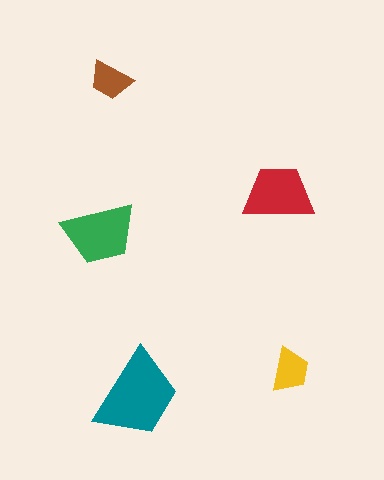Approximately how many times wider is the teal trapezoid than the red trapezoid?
About 1.5 times wider.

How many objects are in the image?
There are 5 objects in the image.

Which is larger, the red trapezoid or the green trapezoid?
The green one.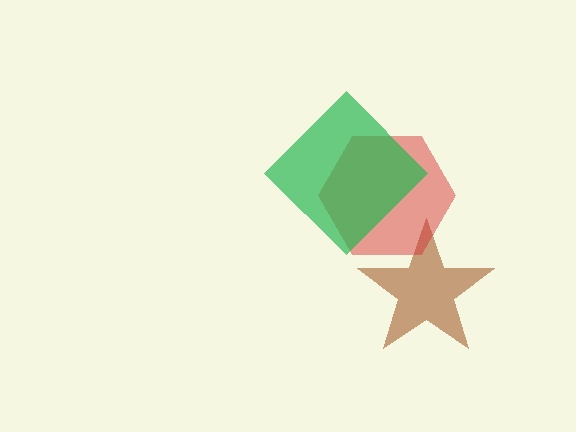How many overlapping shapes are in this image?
There are 3 overlapping shapes in the image.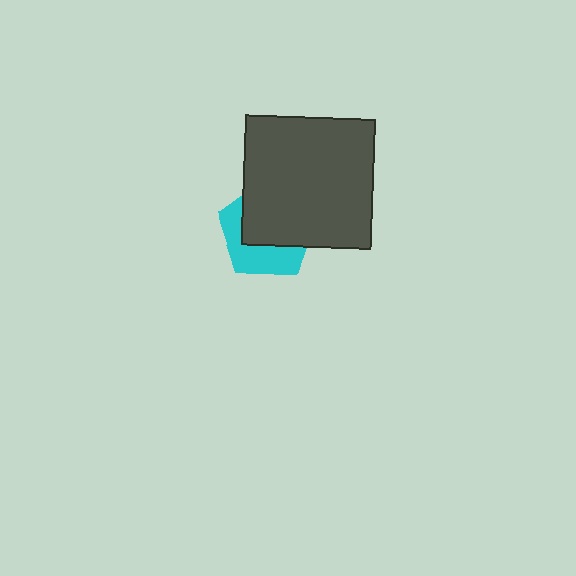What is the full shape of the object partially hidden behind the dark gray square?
The partially hidden object is a cyan pentagon.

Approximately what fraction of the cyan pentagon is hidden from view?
Roughly 58% of the cyan pentagon is hidden behind the dark gray square.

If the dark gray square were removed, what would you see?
You would see the complete cyan pentagon.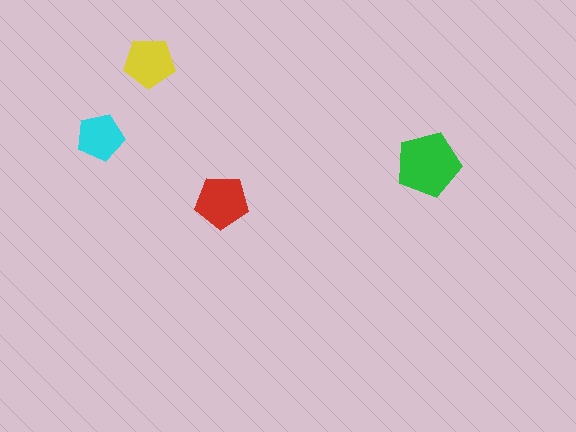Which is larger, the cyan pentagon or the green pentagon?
The green one.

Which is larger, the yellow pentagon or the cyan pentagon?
The yellow one.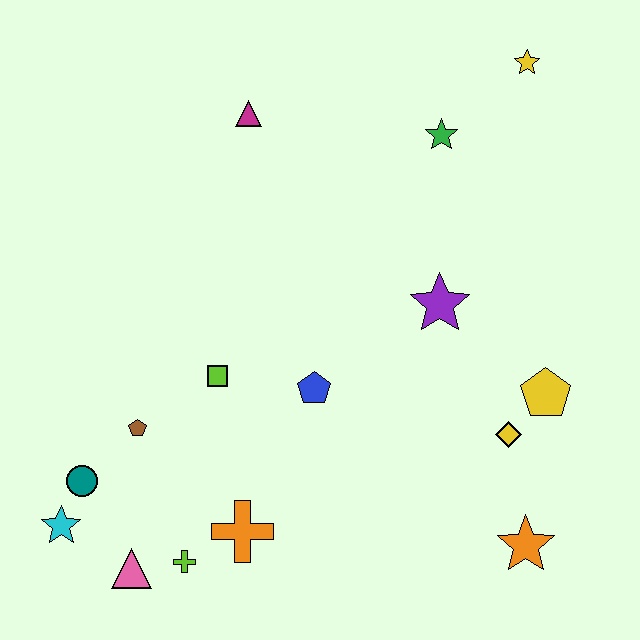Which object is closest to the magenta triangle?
The green star is closest to the magenta triangle.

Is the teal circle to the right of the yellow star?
No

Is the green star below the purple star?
No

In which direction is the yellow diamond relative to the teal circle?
The yellow diamond is to the right of the teal circle.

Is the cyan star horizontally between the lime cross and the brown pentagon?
No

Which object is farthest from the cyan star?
The yellow star is farthest from the cyan star.